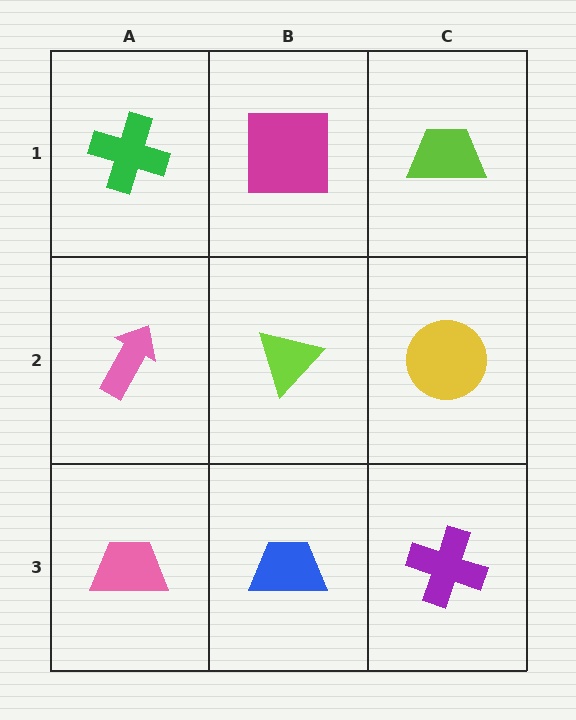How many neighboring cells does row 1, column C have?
2.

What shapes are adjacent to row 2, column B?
A magenta square (row 1, column B), a blue trapezoid (row 3, column B), a pink arrow (row 2, column A), a yellow circle (row 2, column C).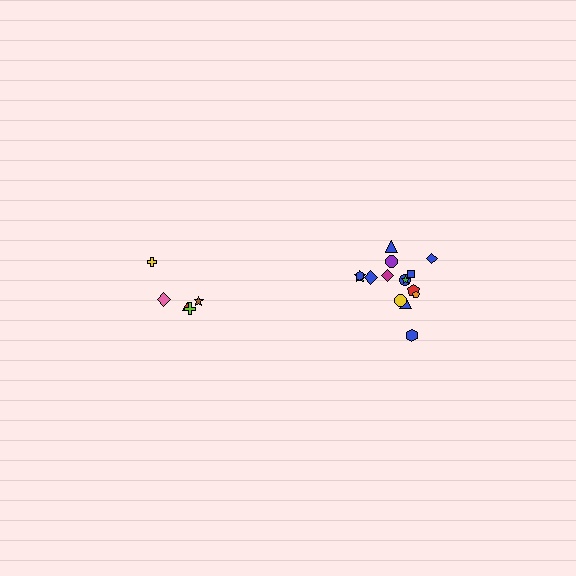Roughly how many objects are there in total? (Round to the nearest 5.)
Roughly 20 objects in total.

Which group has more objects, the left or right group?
The right group.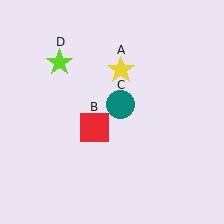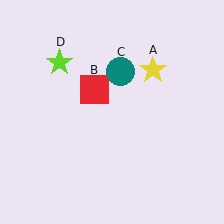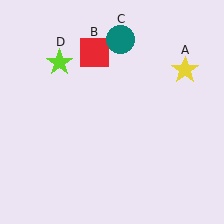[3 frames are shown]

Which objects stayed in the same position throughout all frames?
Lime star (object D) remained stationary.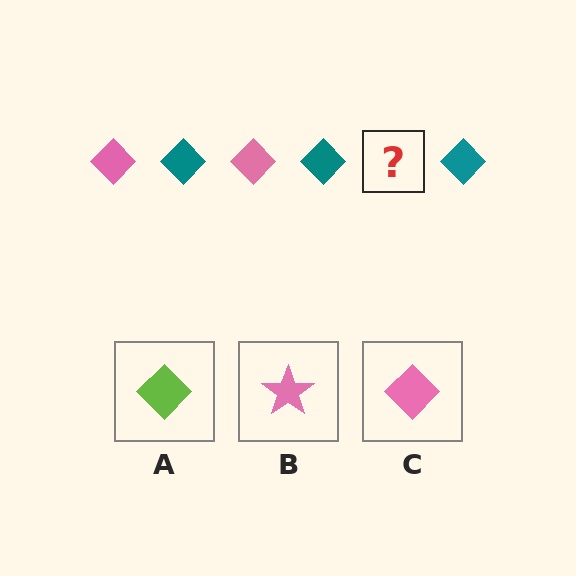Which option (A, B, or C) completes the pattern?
C.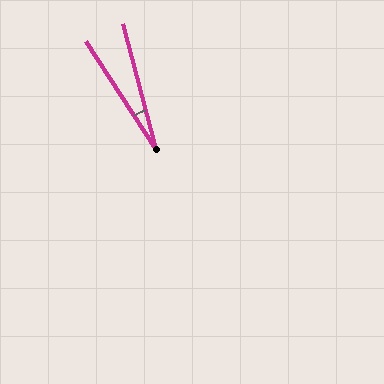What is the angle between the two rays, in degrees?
Approximately 18 degrees.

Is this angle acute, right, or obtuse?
It is acute.